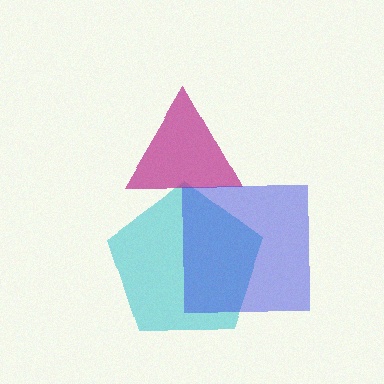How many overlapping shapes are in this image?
There are 3 overlapping shapes in the image.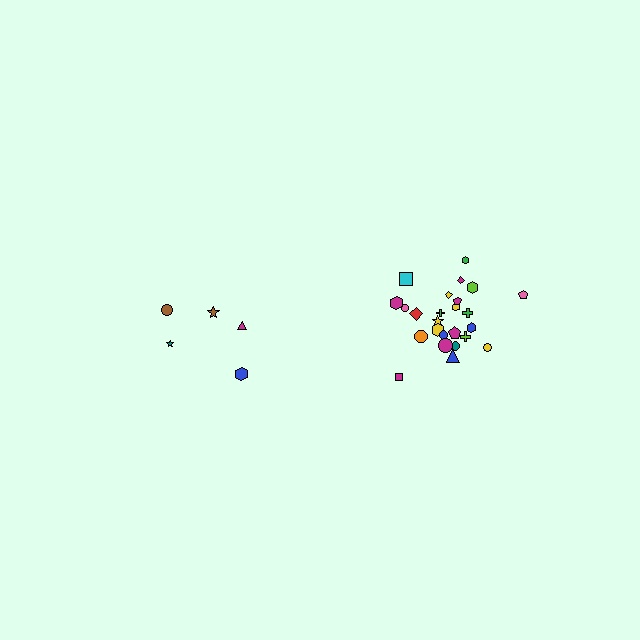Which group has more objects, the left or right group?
The right group.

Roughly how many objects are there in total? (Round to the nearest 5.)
Roughly 30 objects in total.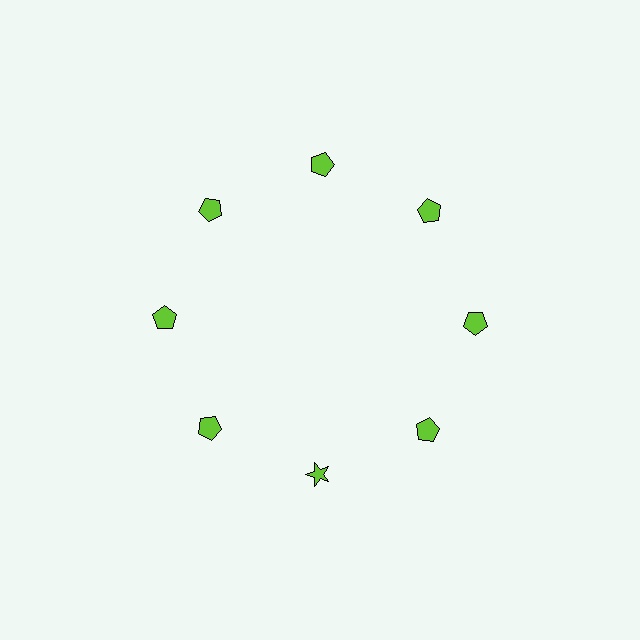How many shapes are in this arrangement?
There are 8 shapes arranged in a ring pattern.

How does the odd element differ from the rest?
It has a different shape: star instead of pentagon.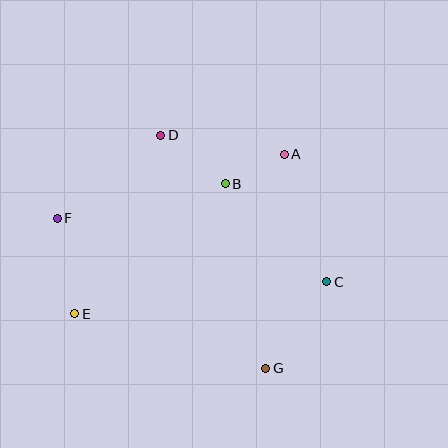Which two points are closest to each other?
Points A and B are closest to each other.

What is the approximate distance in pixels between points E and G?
The distance between E and G is approximately 198 pixels.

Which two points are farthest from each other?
Points C and F are farthest from each other.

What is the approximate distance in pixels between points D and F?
The distance between D and F is approximately 132 pixels.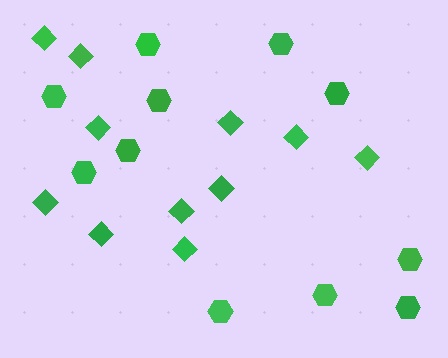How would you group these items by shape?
There are 2 groups: one group of hexagons (11) and one group of diamonds (11).